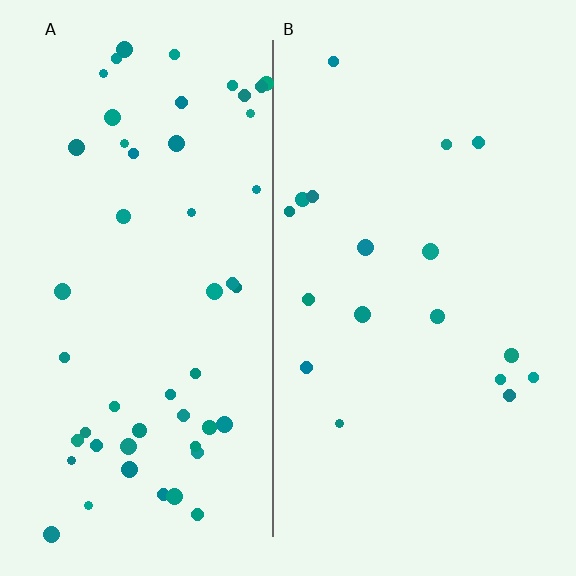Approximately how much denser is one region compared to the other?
Approximately 2.9× — region A over region B.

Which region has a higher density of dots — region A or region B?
A (the left).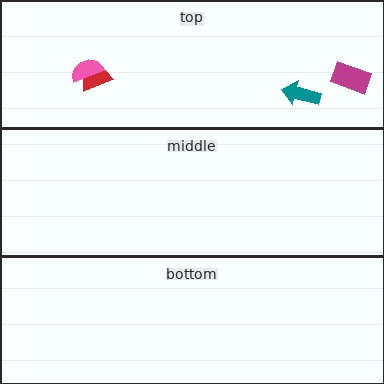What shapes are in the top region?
The magenta rectangle, the teal arrow, the red trapezoid, the pink semicircle.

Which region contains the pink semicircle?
The top region.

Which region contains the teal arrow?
The top region.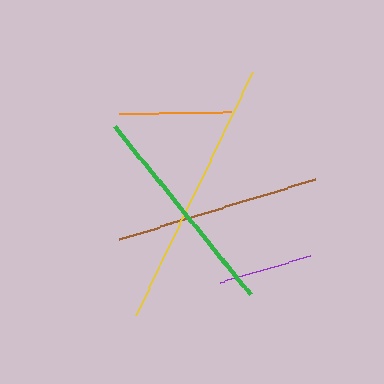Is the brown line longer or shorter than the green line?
The green line is longer than the brown line.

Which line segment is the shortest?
The purple line is the shortest at approximately 93 pixels.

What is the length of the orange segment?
The orange segment is approximately 112 pixels long.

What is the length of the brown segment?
The brown segment is approximately 205 pixels long.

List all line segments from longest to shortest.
From longest to shortest: yellow, green, brown, orange, purple.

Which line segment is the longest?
The yellow line is the longest at approximately 269 pixels.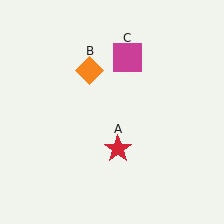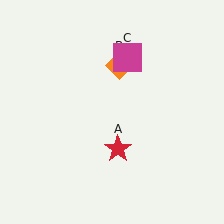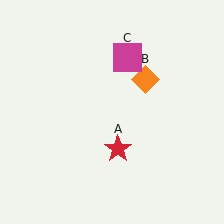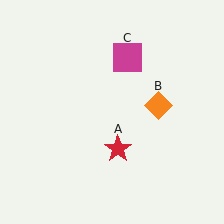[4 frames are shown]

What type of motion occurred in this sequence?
The orange diamond (object B) rotated clockwise around the center of the scene.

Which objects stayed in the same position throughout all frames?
Red star (object A) and magenta square (object C) remained stationary.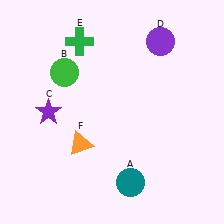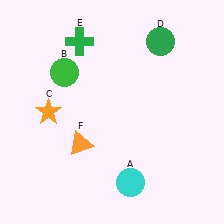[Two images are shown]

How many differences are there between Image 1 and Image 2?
There are 3 differences between the two images.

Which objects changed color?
A changed from teal to cyan. C changed from purple to orange. D changed from purple to green.